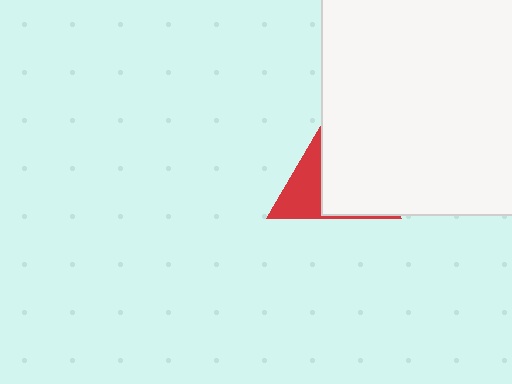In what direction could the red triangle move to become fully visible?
The red triangle could move left. That would shift it out from behind the white square entirely.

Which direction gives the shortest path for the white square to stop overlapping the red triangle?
Moving right gives the shortest separation.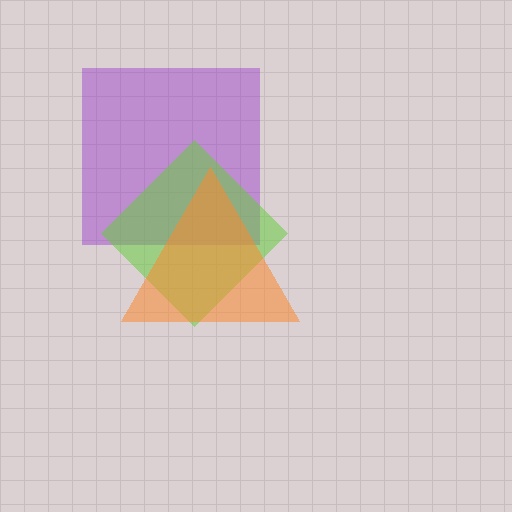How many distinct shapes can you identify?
There are 3 distinct shapes: a purple square, a lime diamond, an orange triangle.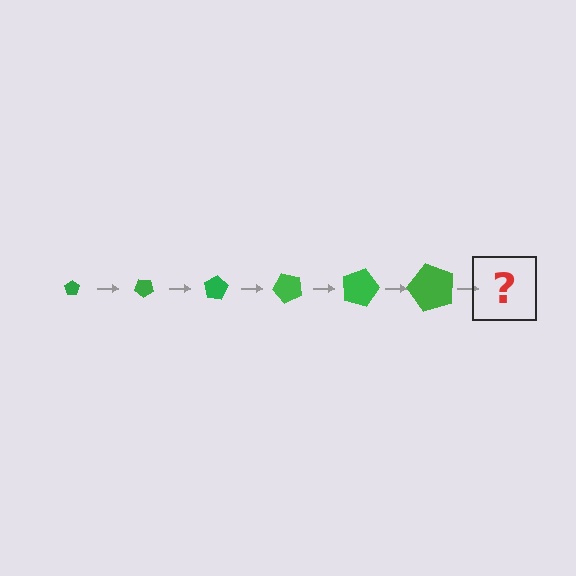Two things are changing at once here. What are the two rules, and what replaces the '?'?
The two rules are that the pentagon grows larger each step and it rotates 40 degrees each step. The '?' should be a pentagon, larger than the previous one and rotated 240 degrees from the start.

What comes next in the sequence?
The next element should be a pentagon, larger than the previous one and rotated 240 degrees from the start.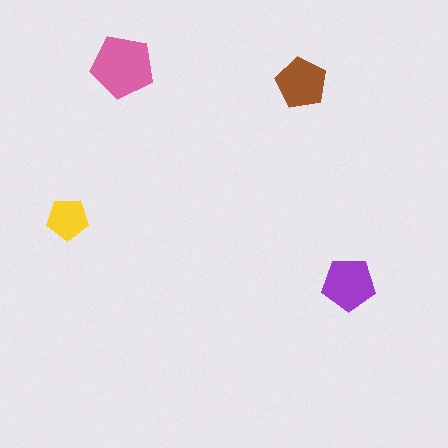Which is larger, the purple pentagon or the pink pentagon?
The pink one.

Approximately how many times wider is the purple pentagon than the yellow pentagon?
About 1.5 times wider.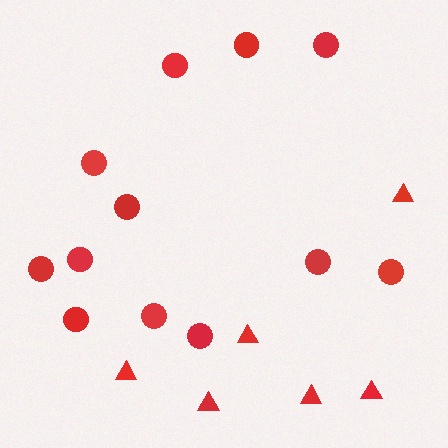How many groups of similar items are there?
There are 2 groups: one group of circles (12) and one group of triangles (6).